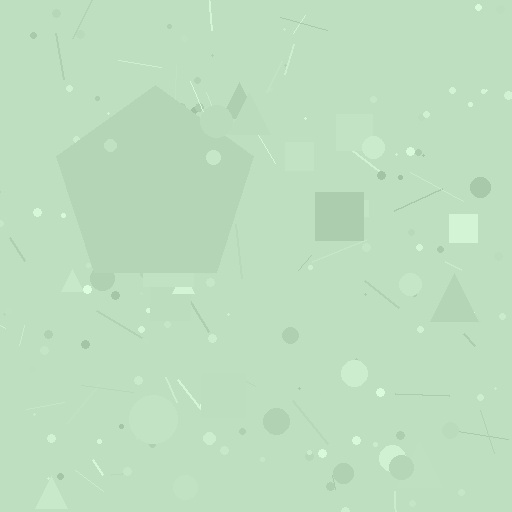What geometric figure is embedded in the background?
A pentagon is embedded in the background.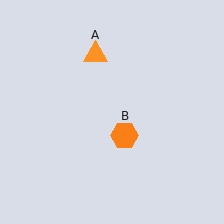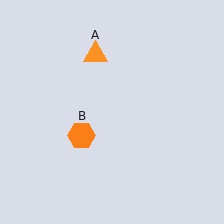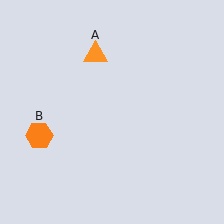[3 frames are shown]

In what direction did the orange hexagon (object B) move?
The orange hexagon (object B) moved left.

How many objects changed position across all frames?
1 object changed position: orange hexagon (object B).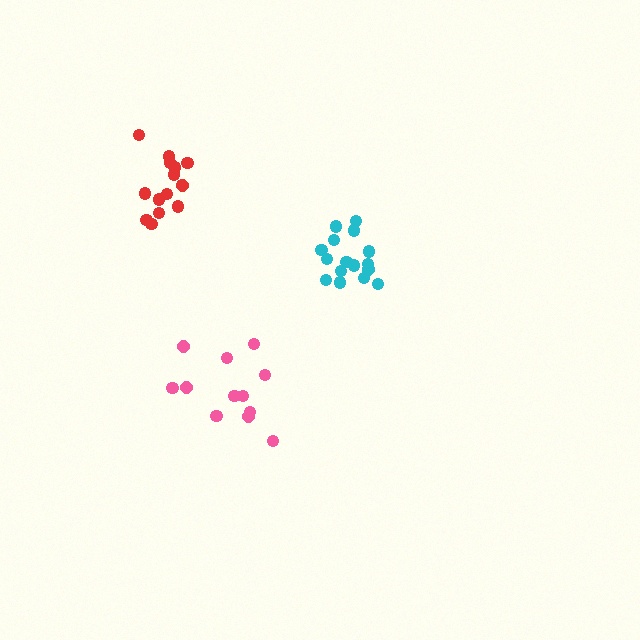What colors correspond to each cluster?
The clusters are colored: cyan, pink, red.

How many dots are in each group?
Group 1: 16 dots, Group 2: 12 dots, Group 3: 15 dots (43 total).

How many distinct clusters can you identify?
There are 3 distinct clusters.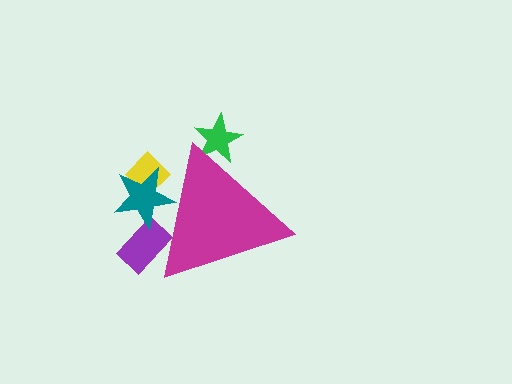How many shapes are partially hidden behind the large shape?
4 shapes are partially hidden.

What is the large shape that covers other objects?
A magenta triangle.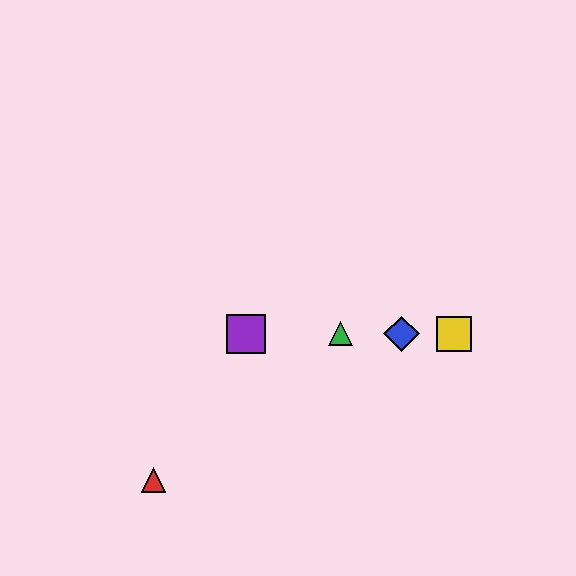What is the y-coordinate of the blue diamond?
The blue diamond is at y≈334.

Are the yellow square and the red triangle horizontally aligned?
No, the yellow square is at y≈334 and the red triangle is at y≈480.